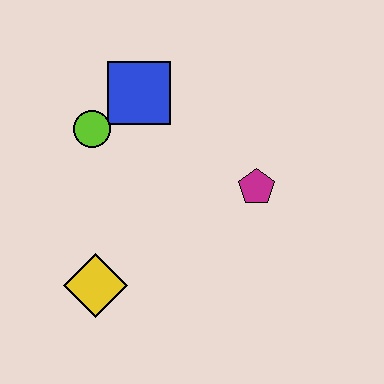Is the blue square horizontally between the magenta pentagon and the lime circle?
Yes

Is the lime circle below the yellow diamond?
No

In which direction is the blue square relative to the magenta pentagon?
The blue square is to the left of the magenta pentagon.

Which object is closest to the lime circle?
The blue square is closest to the lime circle.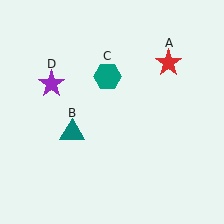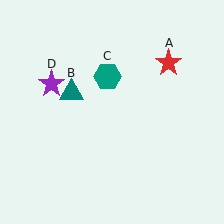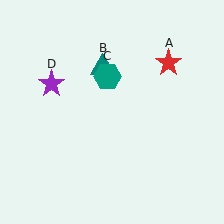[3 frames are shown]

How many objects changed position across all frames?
1 object changed position: teal triangle (object B).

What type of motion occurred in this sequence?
The teal triangle (object B) rotated clockwise around the center of the scene.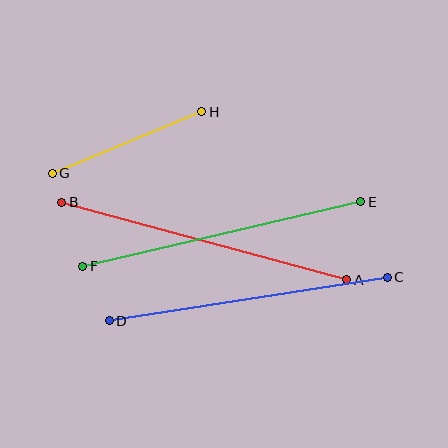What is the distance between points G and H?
The distance is approximately 162 pixels.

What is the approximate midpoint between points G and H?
The midpoint is at approximately (127, 142) pixels.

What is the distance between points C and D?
The distance is approximately 281 pixels.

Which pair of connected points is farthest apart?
Points A and B are farthest apart.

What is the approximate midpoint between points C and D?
The midpoint is at approximately (248, 299) pixels.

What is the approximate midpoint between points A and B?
The midpoint is at approximately (204, 241) pixels.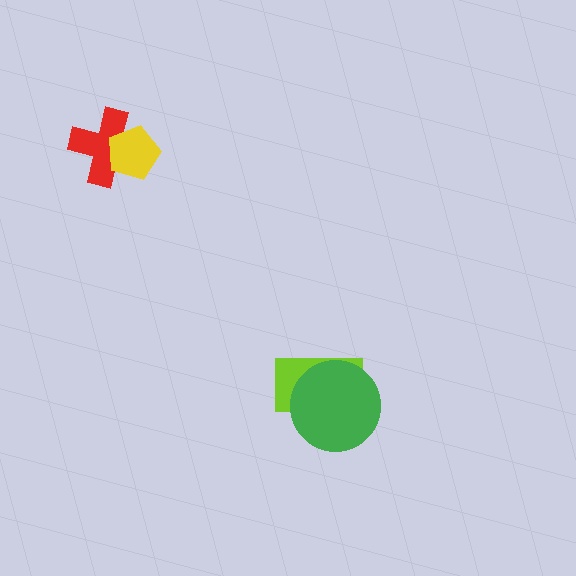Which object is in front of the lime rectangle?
The green circle is in front of the lime rectangle.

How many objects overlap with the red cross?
1 object overlaps with the red cross.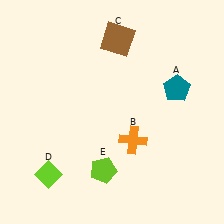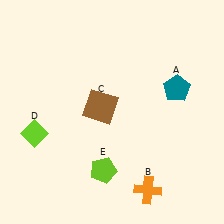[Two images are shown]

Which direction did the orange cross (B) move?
The orange cross (B) moved down.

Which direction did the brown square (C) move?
The brown square (C) moved down.